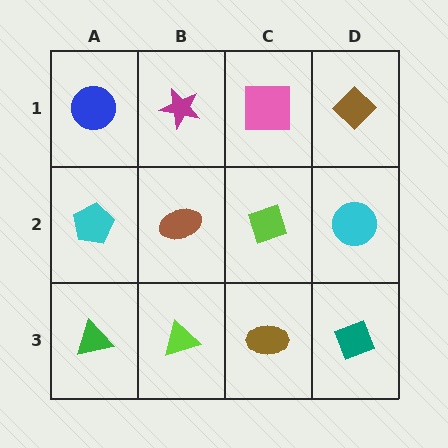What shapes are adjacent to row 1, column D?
A cyan circle (row 2, column D), a pink square (row 1, column C).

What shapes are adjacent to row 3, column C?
A lime diamond (row 2, column C), a lime triangle (row 3, column B), a teal diamond (row 3, column D).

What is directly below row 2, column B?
A lime triangle.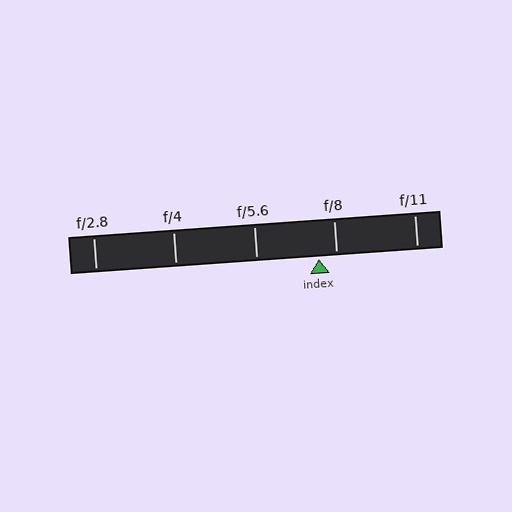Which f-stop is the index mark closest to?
The index mark is closest to f/8.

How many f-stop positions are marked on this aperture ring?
There are 5 f-stop positions marked.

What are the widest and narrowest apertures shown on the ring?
The widest aperture shown is f/2.8 and the narrowest is f/11.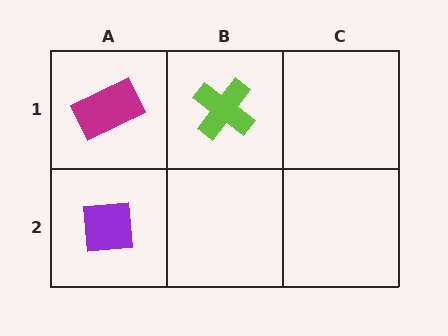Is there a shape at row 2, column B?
No, that cell is empty.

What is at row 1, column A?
A magenta rectangle.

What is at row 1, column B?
A lime cross.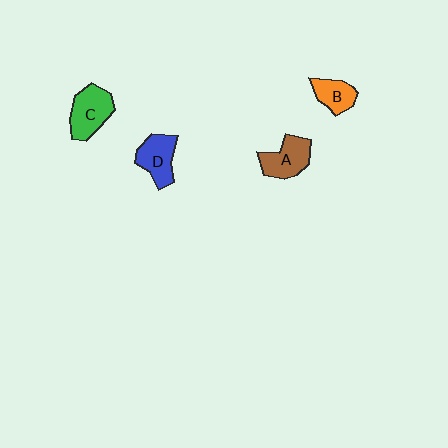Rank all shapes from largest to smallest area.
From largest to smallest: C (green), A (brown), D (blue), B (orange).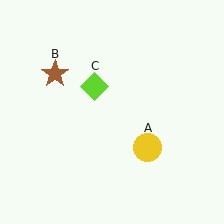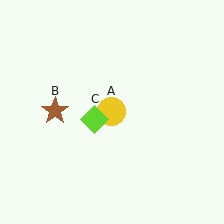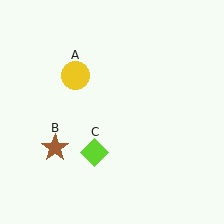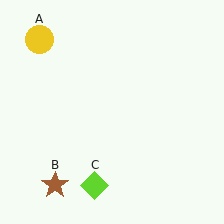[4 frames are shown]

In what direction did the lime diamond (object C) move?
The lime diamond (object C) moved down.